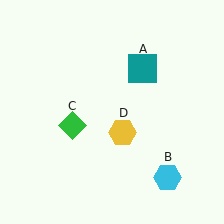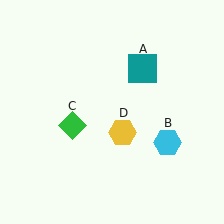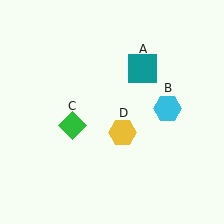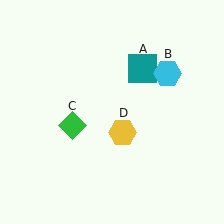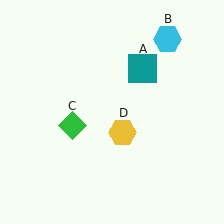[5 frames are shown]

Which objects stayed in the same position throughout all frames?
Teal square (object A) and green diamond (object C) and yellow hexagon (object D) remained stationary.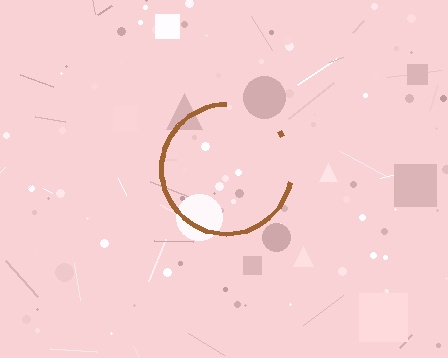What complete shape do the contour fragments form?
The contour fragments form a circle.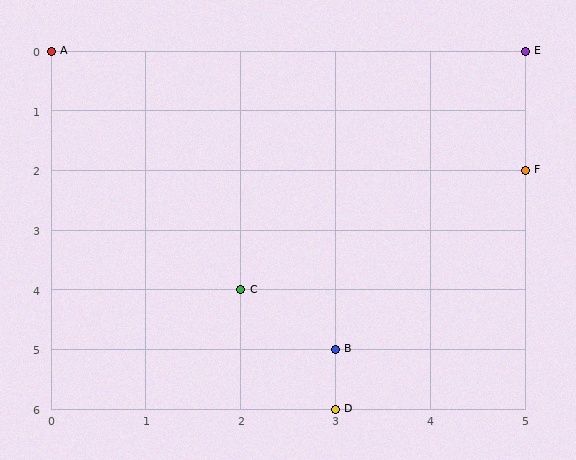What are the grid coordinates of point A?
Point A is at grid coordinates (0, 0).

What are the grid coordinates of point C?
Point C is at grid coordinates (2, 4).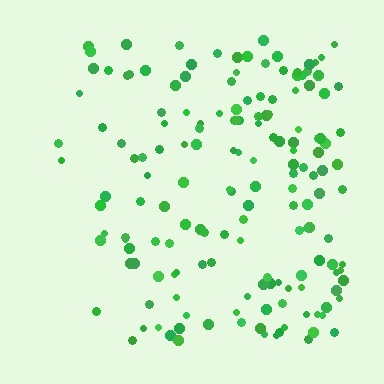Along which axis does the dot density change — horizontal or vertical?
Horizontal.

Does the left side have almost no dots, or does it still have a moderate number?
Still a moderate number, just noticeably fewer than the right.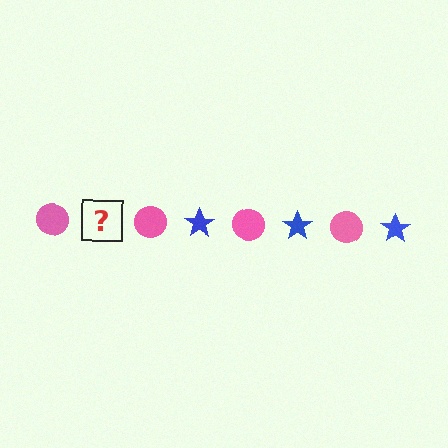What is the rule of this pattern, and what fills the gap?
The rule is that the pattern alternates between pink circle and blue star. The gap should be filled with a blue star.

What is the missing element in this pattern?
The missing element is a blue star.